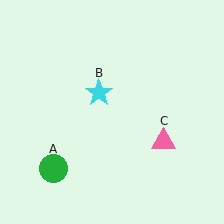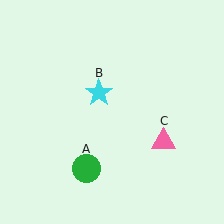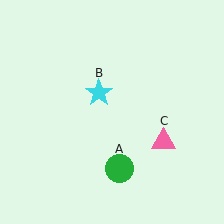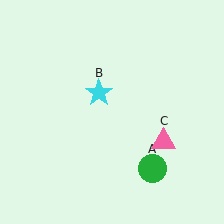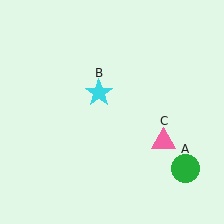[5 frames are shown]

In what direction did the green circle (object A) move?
The green circle (object A) moved right.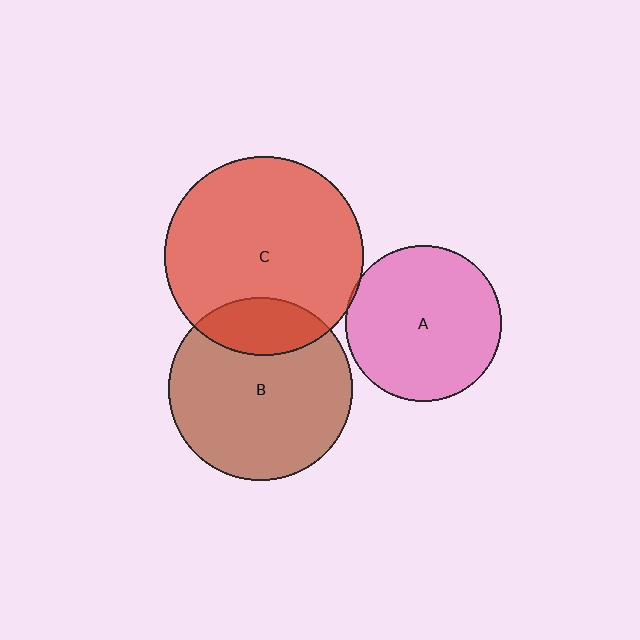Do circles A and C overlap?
Yes.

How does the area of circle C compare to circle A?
Approximately 1.6 times.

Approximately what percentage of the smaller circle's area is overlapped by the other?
Approximately 5%.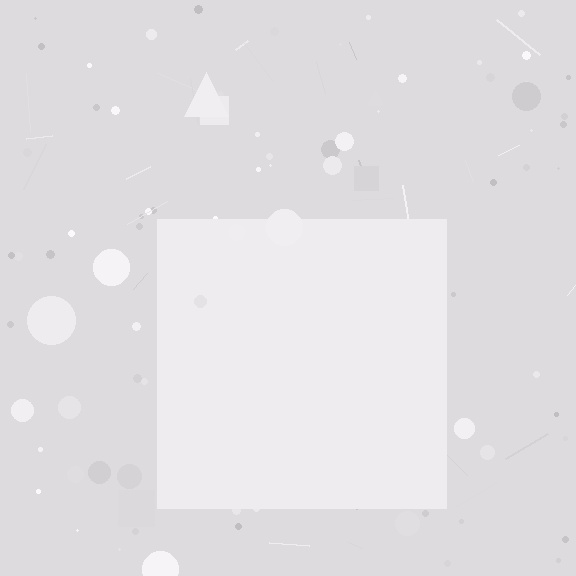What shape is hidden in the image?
A square is hidden in the image.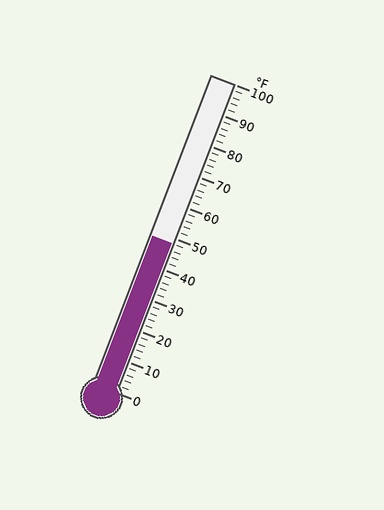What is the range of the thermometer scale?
The thermometer scale ranges from 0°F to 100°F.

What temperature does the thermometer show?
The thermometer shows approximately 48°F.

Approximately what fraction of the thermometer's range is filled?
The thermometer is filled to approximately 50% of its range.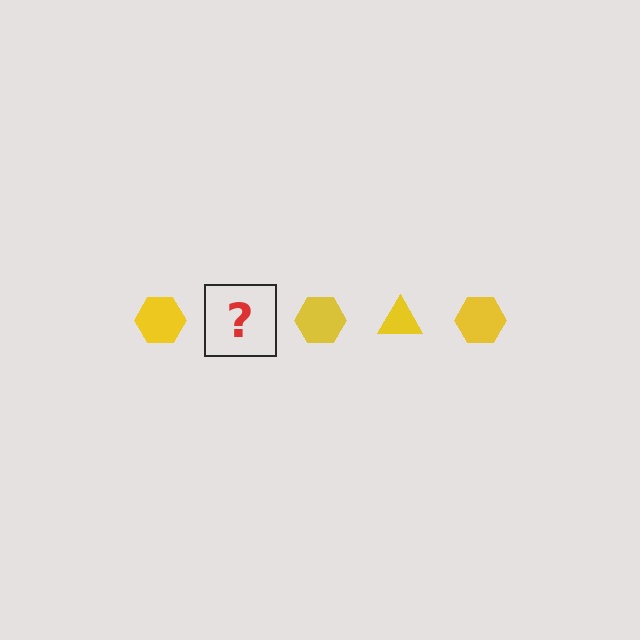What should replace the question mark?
The question mark should be replaced with a yellow triangle.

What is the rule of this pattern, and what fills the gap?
The rule is that the pattern cycles through hexagon, triangle shapes in yellow. The gap should be filled with a yellow triangle.